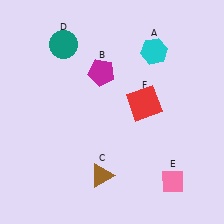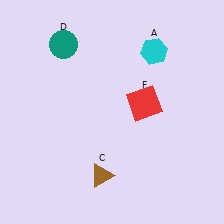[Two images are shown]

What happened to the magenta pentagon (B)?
The magenta pentagon (B) was removed in Image 2. It was in the top-left area of Image 1.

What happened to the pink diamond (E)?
The pink diamond (E) was removed in Image 2. It was in the bottom-right area of Image 1.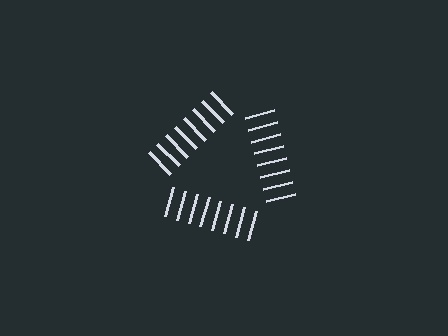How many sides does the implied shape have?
3 sides — the line-ends trace a triangle.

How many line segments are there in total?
24 — 8 along each of the 3 edges.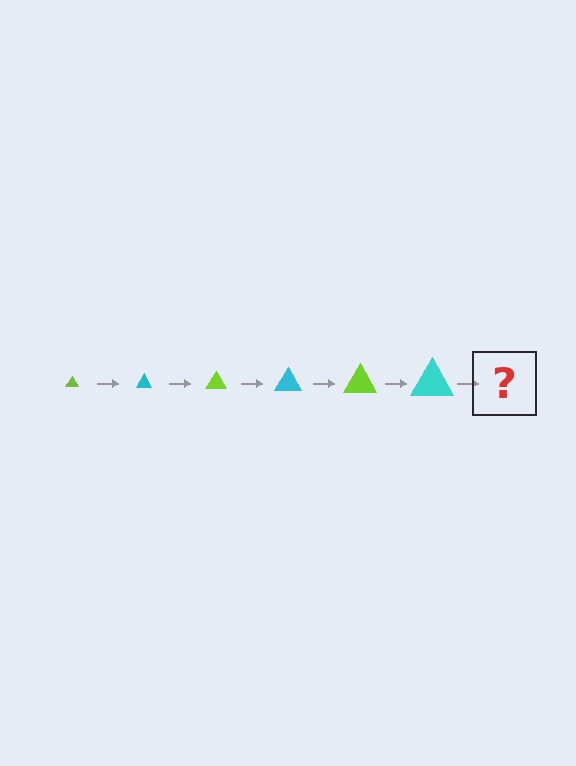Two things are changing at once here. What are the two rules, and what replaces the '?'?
The two rules are that the triangle grows larger each step and the color cycles through lime and cyan. The '?' should be a lime triangle, larger than the previous one.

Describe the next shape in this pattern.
It should be a lime triangle, larger than the previous one.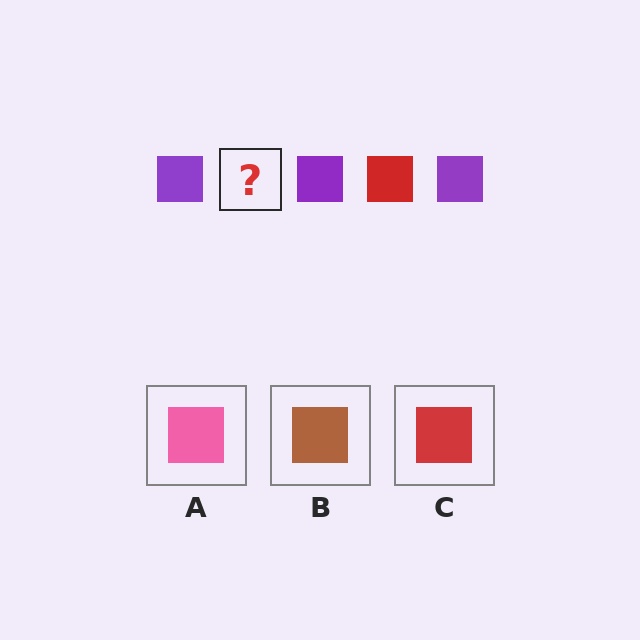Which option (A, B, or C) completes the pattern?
C.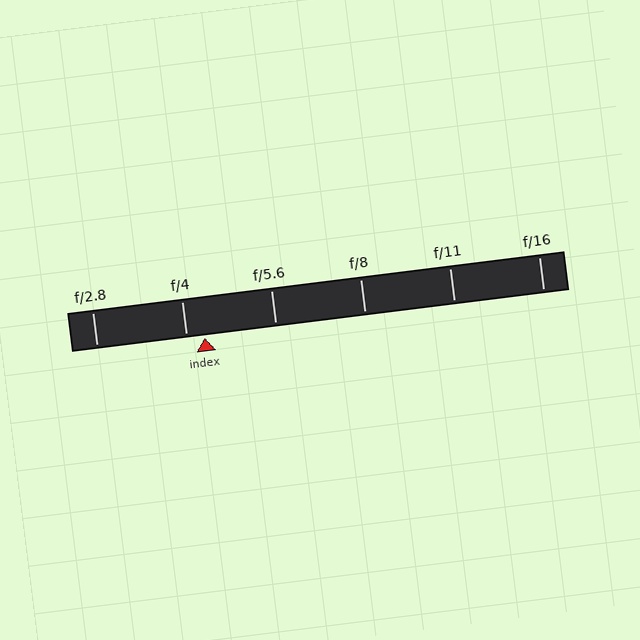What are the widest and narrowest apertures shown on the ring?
The widest aperture shown is f/2.8 and the narrowest is f/16.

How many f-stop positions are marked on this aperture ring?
There are 6 f-stop positions marked.